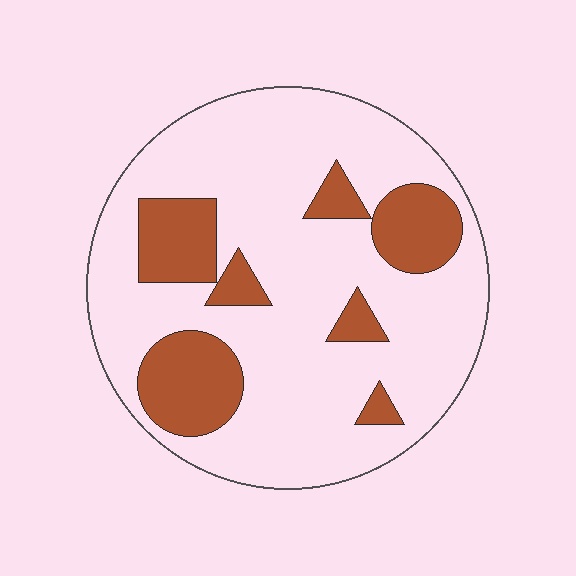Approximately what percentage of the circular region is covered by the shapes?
Approximately 25%.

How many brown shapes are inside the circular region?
7.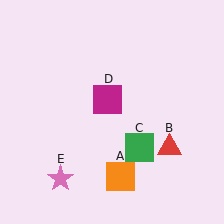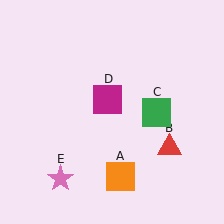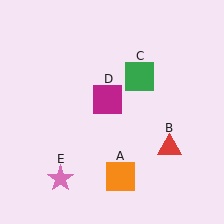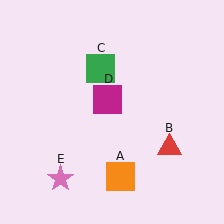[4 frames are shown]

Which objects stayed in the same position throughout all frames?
Orange square (object A) and red triangle (object B) and magenta square (object D) and pink star (object E) remained stationary.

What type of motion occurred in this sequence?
The green square (object C) rotated counterclockwise around the center of the scene.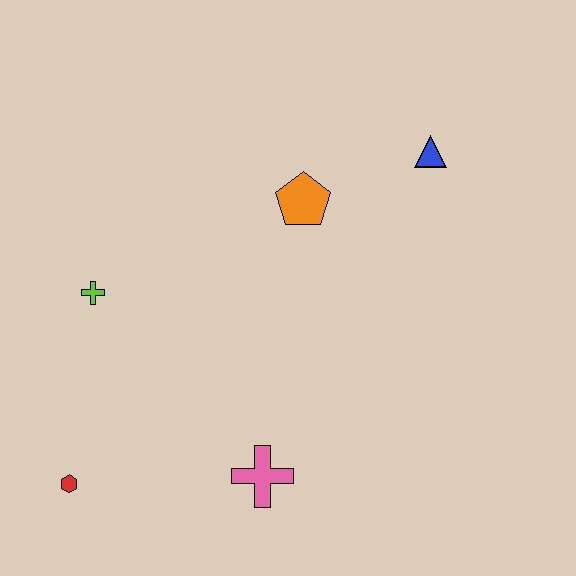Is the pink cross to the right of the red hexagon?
Yes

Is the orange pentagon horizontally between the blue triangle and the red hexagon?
Yes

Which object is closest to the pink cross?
The red hexagon is closest to the pink cross.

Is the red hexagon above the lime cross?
No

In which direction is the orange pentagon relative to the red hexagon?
The orange pentagon is above the red hexagon.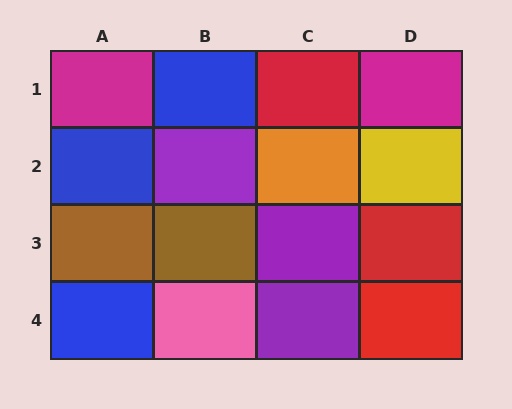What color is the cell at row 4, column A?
Blue.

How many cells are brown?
2 cells are brown.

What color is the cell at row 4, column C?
Purple.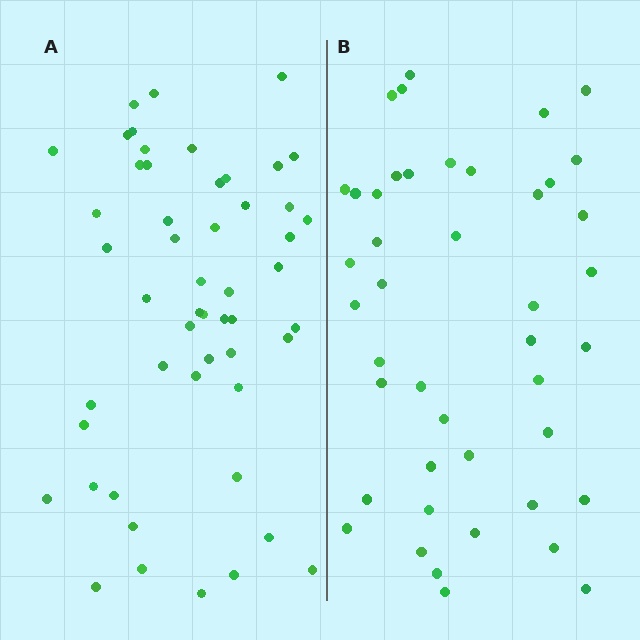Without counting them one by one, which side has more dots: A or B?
Region A (the left region) has more dots.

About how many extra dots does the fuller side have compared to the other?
Region A has roughly 8 or so more dots than region B.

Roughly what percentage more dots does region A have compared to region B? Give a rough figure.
About 20% more.